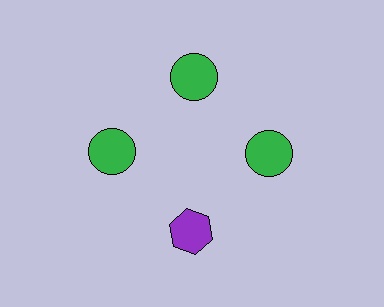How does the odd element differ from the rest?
It differs in both color (purple instead of green) and shape (hexagon instead of circle).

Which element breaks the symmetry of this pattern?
The purple hexagon at roughly the 6 o'clock position breaks the symmetry. All other shapes are green circles.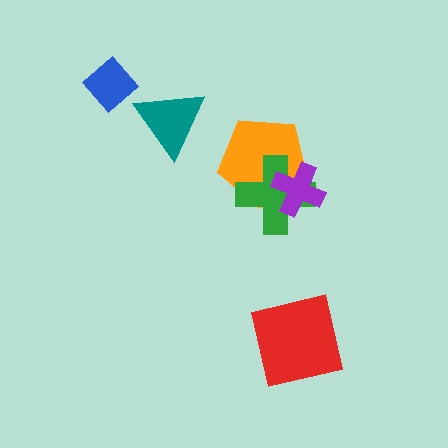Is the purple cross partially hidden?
No, no other shape covers it.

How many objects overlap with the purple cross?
2 objects overlap with the purple cross.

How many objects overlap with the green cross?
2 objects overlap with the green cross.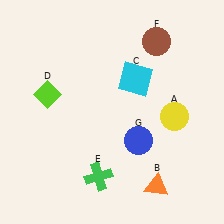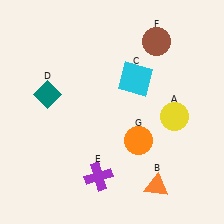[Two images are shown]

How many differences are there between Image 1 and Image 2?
There are 3 differences between the two images.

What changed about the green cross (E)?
In Image 1, E is green. In Image 2, it changed to purple.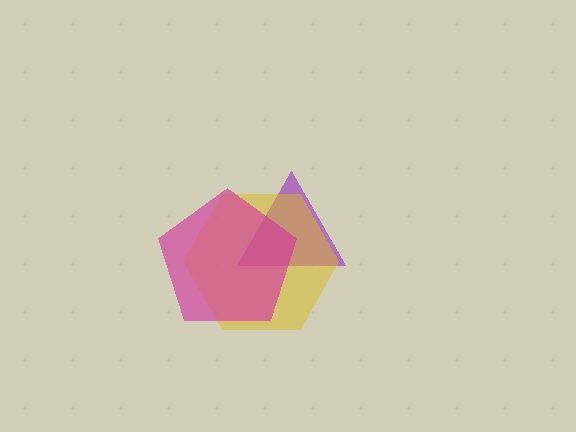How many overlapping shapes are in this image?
There are 3 overlapping shapes in the image.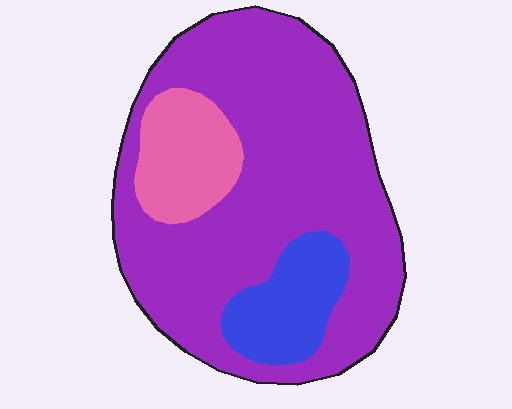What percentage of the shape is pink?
Pink takes up about one eighth (1/8) of the shape.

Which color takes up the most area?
Purple, at roughly 75%.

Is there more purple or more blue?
Purple.